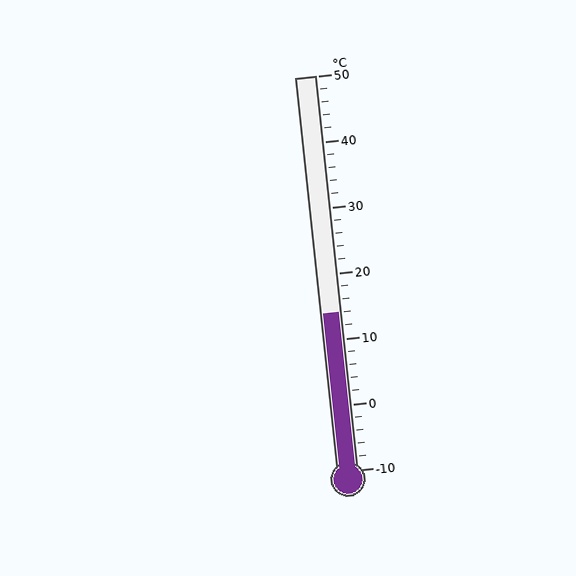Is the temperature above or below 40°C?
The temperature is below 40°C.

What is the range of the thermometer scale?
The thermometer scale ranges from -10°C to 50°C.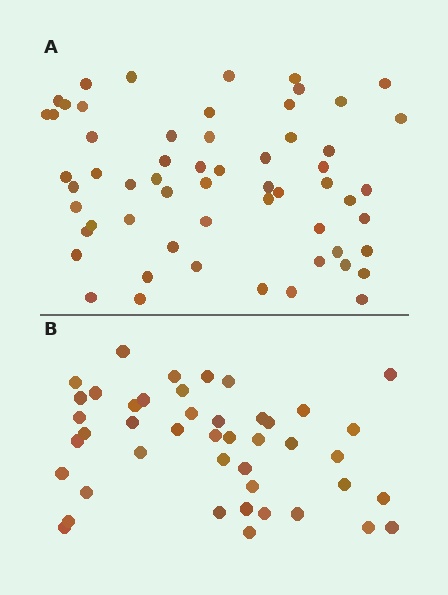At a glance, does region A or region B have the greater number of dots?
Region A (the top region) has more dots.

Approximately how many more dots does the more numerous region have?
Region A has approximately 15 more dots than region B.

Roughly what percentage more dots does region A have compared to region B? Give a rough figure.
About 35% more.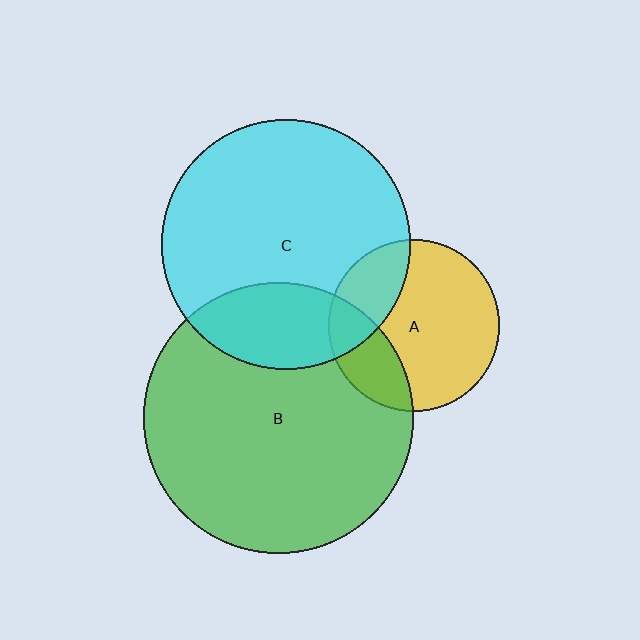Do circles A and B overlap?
Yes.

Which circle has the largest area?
Circle B (green).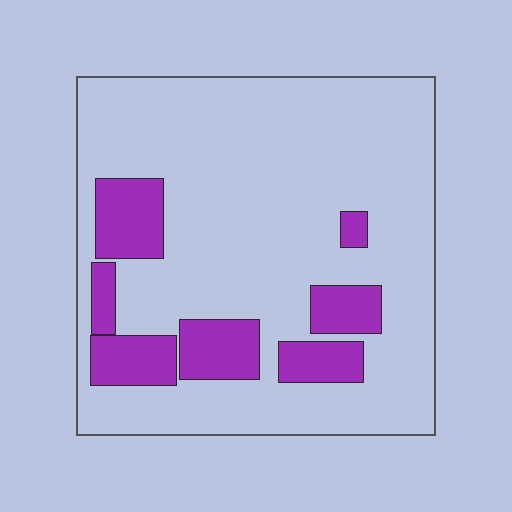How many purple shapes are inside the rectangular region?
7.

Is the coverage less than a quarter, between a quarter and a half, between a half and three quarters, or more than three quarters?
Less than a quarter.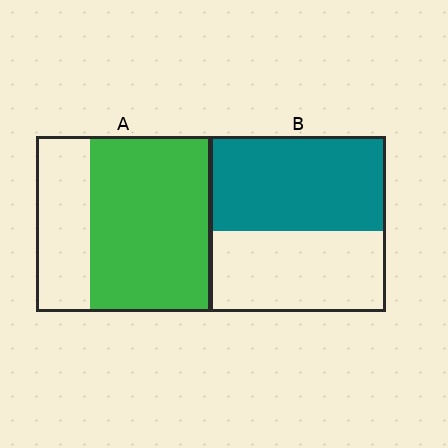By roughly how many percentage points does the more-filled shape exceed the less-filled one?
By roughly 15 percentage points (A over B).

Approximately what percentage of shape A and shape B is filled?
A is approximately 70% and B is approximately 55%.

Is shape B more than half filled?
Roughly half.